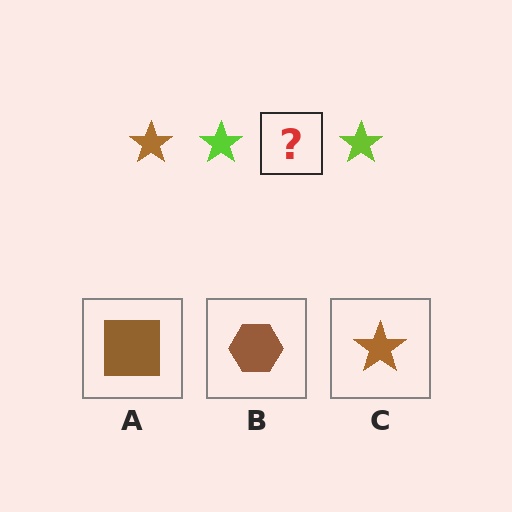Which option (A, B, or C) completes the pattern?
C.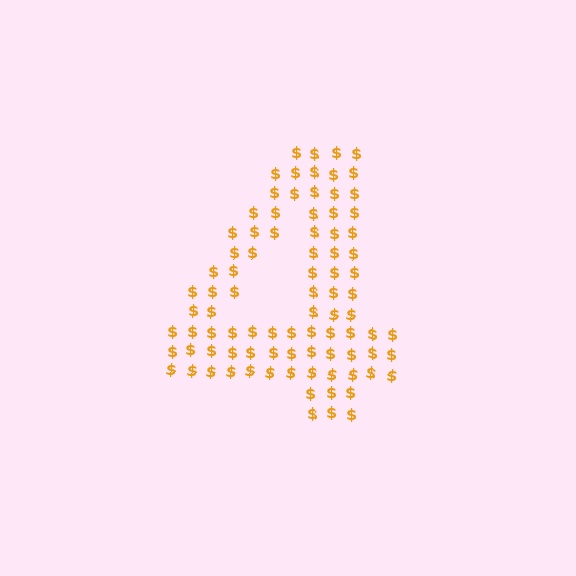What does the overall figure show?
The overall figure shows the digit 4.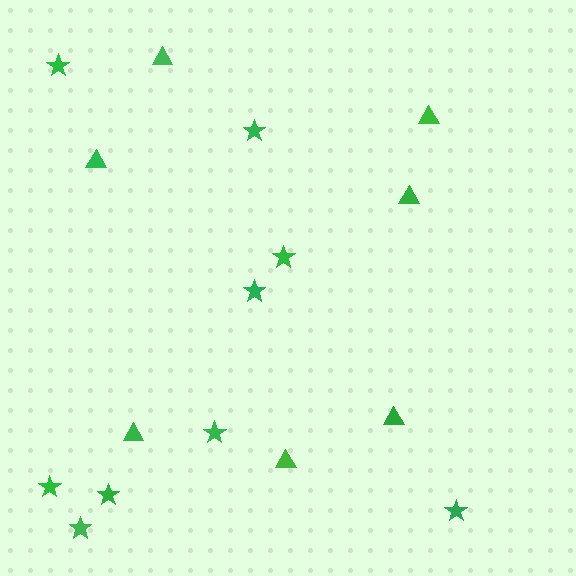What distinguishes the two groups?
There are 2 groups: one group of stars (9) and one group of triangles (7).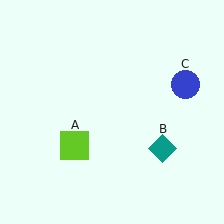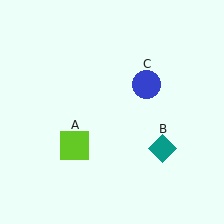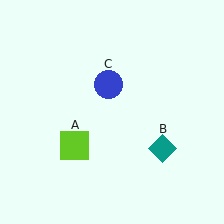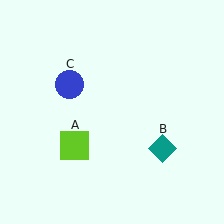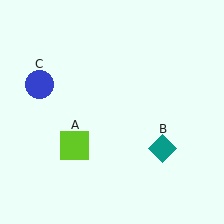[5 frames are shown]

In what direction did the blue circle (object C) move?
The blue circle (object C) moved left.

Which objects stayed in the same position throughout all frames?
Lime square (object A) and teal diamond (object B) remained stationary.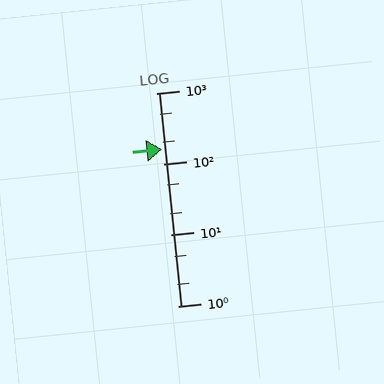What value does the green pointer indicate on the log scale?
The pointer indicates approximately 160.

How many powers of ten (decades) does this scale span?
The scale spans 3 decades, from 1 to 1000.